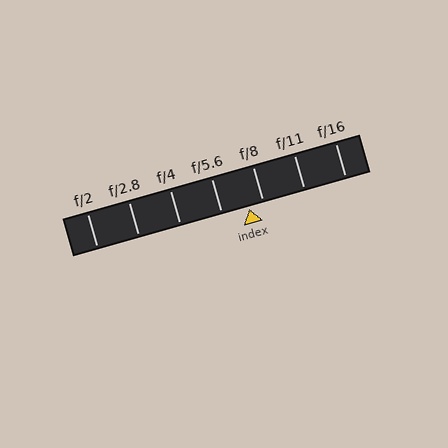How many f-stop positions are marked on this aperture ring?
There are 7 f-stop positions marked.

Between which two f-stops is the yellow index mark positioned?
The index mark is between f/5.6 and f/8.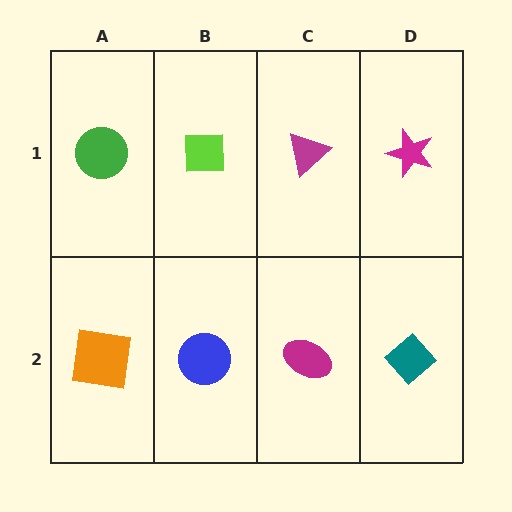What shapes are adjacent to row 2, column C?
A magenta triangle (row 1, column C), a blue circle (row 2, column B), a teal diamond (row 2, column D).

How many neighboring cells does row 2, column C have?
3.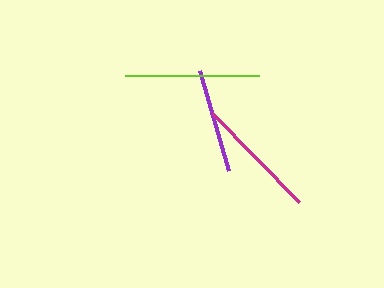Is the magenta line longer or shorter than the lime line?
The lime line is longer than the magenta line.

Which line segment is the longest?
The lime line is the longest at approximately 134 pixels.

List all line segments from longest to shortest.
From longest to shortest: lime, magenta, purple.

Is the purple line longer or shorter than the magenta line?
The magenta line is longer than the purple line.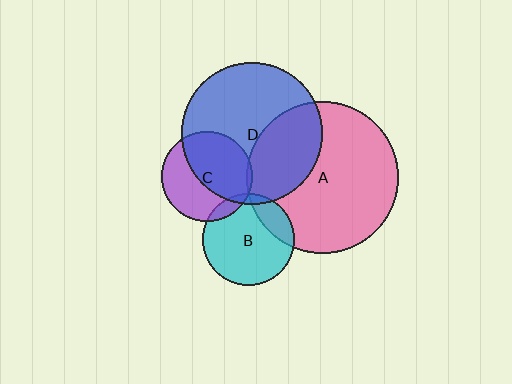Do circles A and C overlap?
Yes.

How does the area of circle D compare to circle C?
Approximately 2.4 times.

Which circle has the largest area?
Circle A (pink).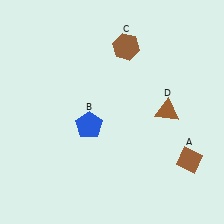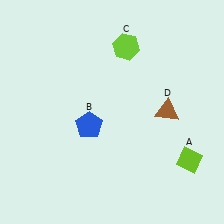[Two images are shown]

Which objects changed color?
A changed from brown to lime. C changed from brown to lime.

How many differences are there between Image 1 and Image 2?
There are 2 differences between the two images.